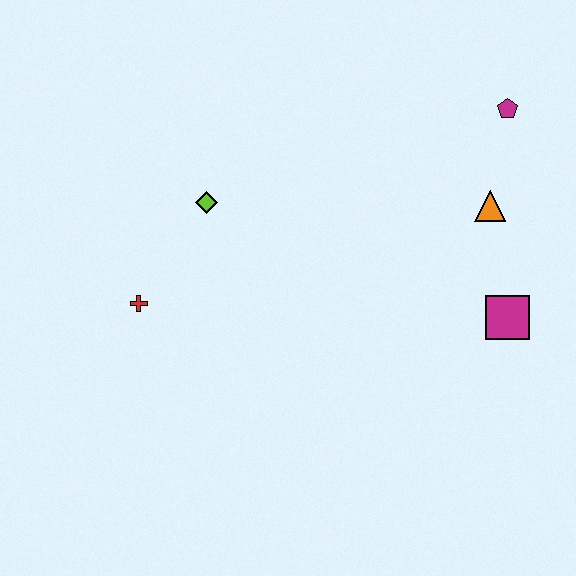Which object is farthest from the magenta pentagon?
The red cross is farthest from the magenta pentagon.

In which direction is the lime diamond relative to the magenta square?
The lime diamond is to the left of the magenta square.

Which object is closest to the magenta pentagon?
The orange triangle is closest to the magenta pentagon.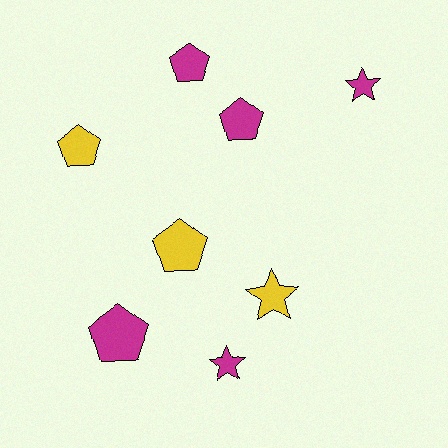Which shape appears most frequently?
Pentagon, with 5 objects.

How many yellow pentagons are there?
There are 2 yellow pentagons.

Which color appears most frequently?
Magenta, with 5 objects.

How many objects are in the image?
There are 8 objects.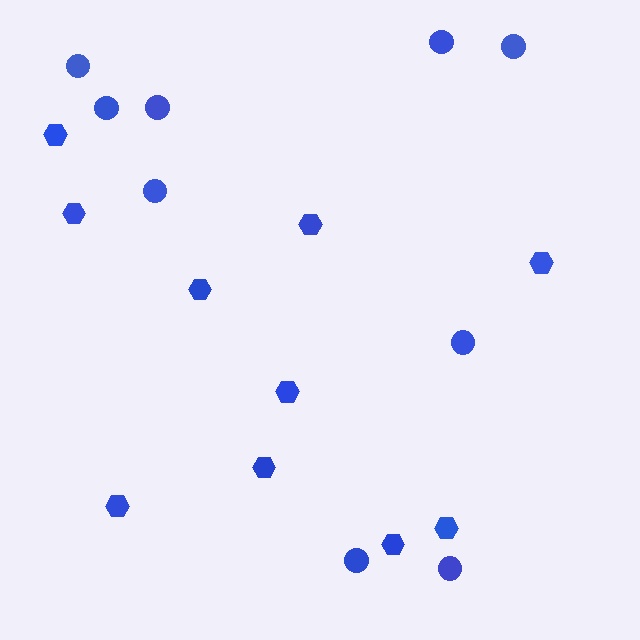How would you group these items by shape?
There are 2 groups: one group of hexagons (10) and one group of circles (9).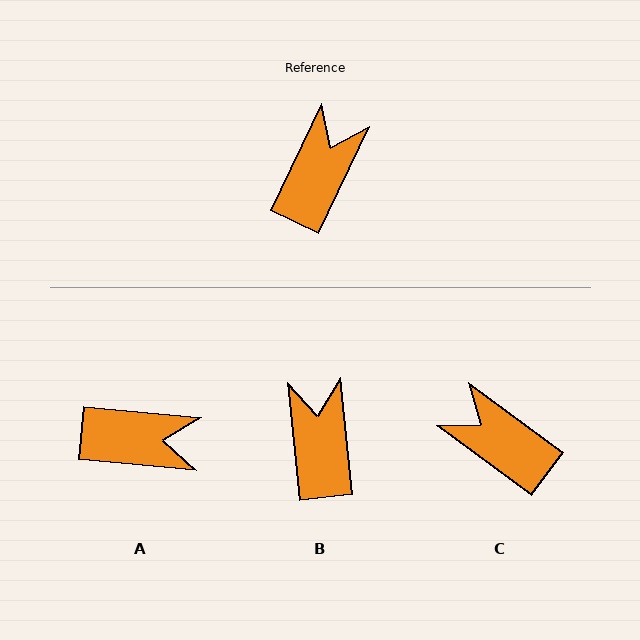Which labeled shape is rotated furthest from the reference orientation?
C, about 79 degrees away.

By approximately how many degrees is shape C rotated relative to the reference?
Approximately 79 degrees counter-clockwise.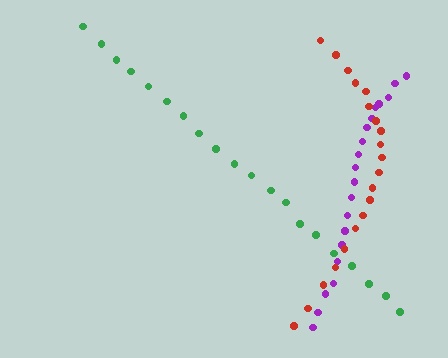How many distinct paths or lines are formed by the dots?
There are 3 distinct paths.